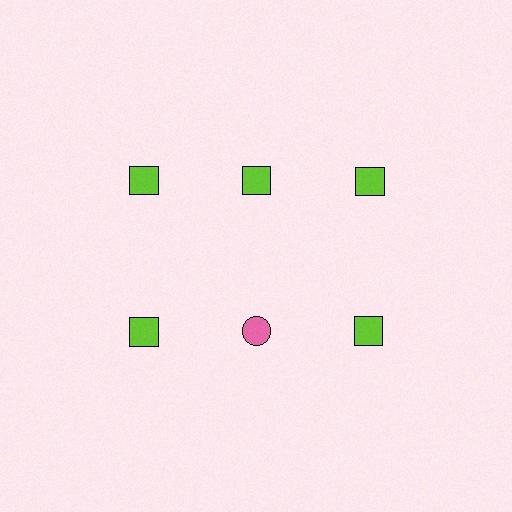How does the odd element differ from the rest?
It differs in both color (pink instead of lime) and shape (circle instead of square).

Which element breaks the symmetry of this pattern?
The pink circle in the second row, second from left column breaks the symmetry. All other shapes are lime squares.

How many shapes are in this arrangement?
There are 6 shapes arranged in a grid pattern.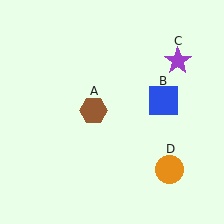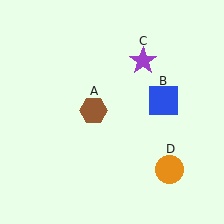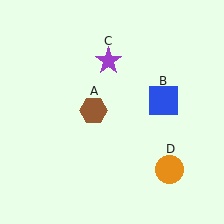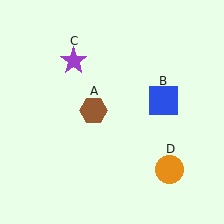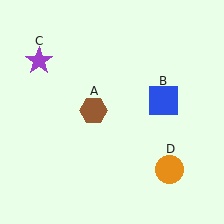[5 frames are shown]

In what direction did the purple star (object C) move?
The purple star (object C) moved left.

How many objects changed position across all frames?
1 object changed position: purple star (object C).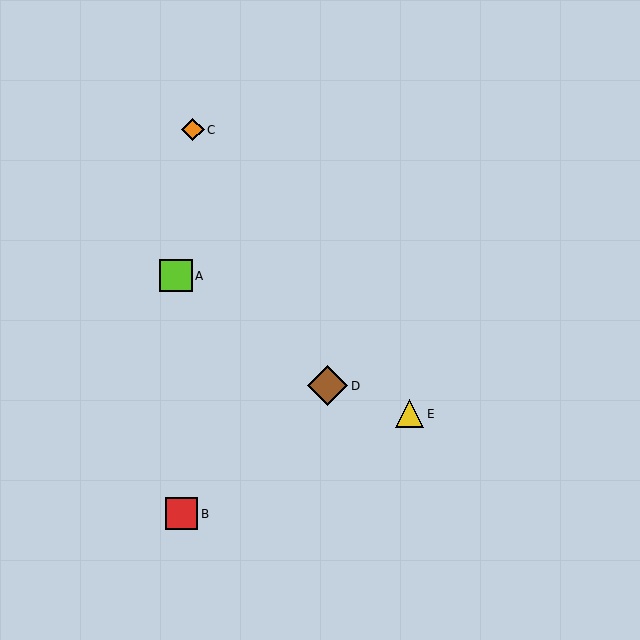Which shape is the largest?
The brown diamond (labeled D) is the largest.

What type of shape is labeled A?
Shape A is a lime square.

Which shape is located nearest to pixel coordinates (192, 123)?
The orange diamond (labeled C) at (193, 130) is nearest to that location.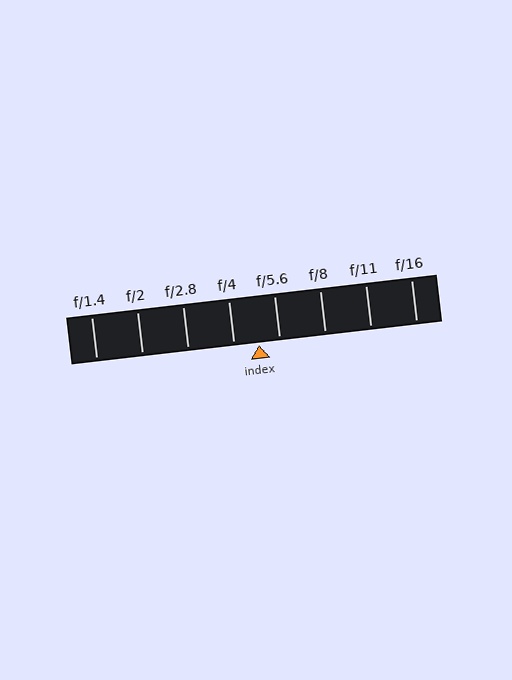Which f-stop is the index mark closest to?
The index mark is closest to f/5.6.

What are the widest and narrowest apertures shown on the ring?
The widest aperture shown is f/1.4 and the narrowest is f/16.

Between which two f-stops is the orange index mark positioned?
The index mark is between f/4 and f/5.6.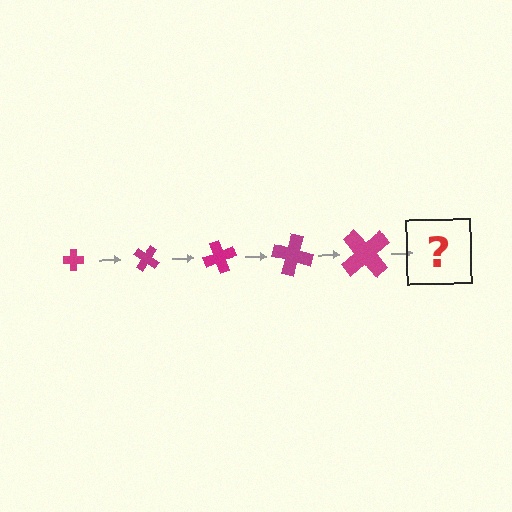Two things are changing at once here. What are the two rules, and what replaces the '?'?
The two rules are that the cross grows larger each step and it rotates 35 degrees each step. The '?' should be a cross, larger than the previous one and rotated 175 degrees from the start.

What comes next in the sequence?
The next element should be a cross, larger than the previous one and rotated 175 degrees from the start.